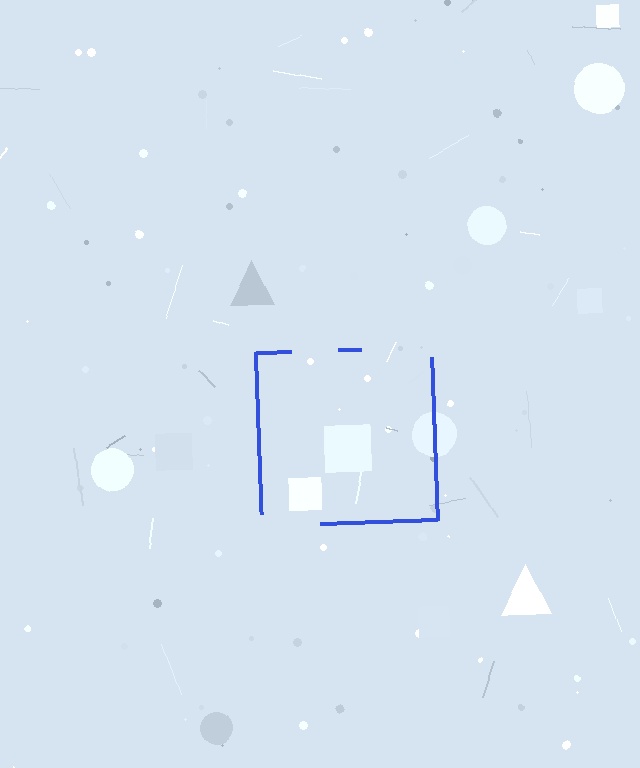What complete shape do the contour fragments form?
The contour fragments form a square.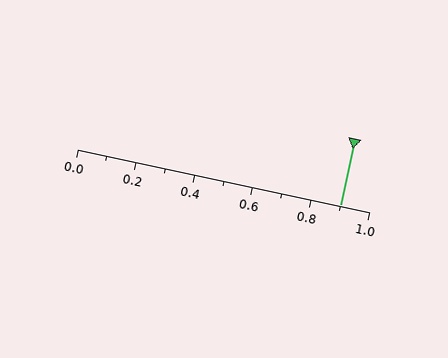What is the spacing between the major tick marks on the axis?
The major ticks are spaced 0.2 apart.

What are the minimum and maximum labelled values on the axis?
The axis runs from 0.0 to 1.0.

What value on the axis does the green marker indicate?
The marker indicates approximately 0.9.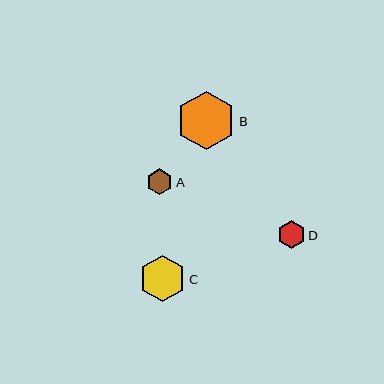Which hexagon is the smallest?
Hexagon A is the smallest with a size of approximately 26 pixels.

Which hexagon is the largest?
Hexagon B is the largest with a size of approximately 59 pixels.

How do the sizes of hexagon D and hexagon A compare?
Hexagon D and hexagon A are approximately the same size.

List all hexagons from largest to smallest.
From largest to smallest: B, C, D, A.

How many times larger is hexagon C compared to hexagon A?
Hexagon C is approximately 1.8 times the size of hexagon A.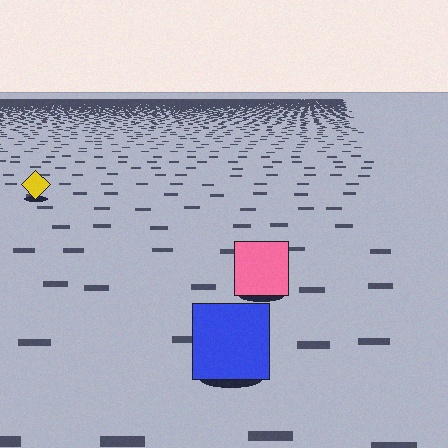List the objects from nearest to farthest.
From nearest to farthest: the blue square, the pink square, the yellow diamond.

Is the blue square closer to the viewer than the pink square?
Yes. The blue square is closer — you can tell from the texture gradient: the ground texture is coarser near it.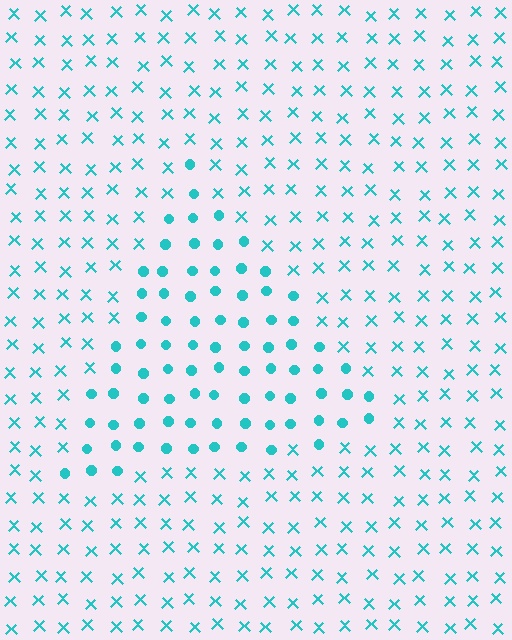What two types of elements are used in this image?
The image uses circles inside the triangle region and X marks outside it.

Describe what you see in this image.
The image is filled with small cyan elements arranged in a uniform grid. A triangle-shaped region contains circles, while the surrounding area contains X marks. The boundary is defined purely by the change in element shape.